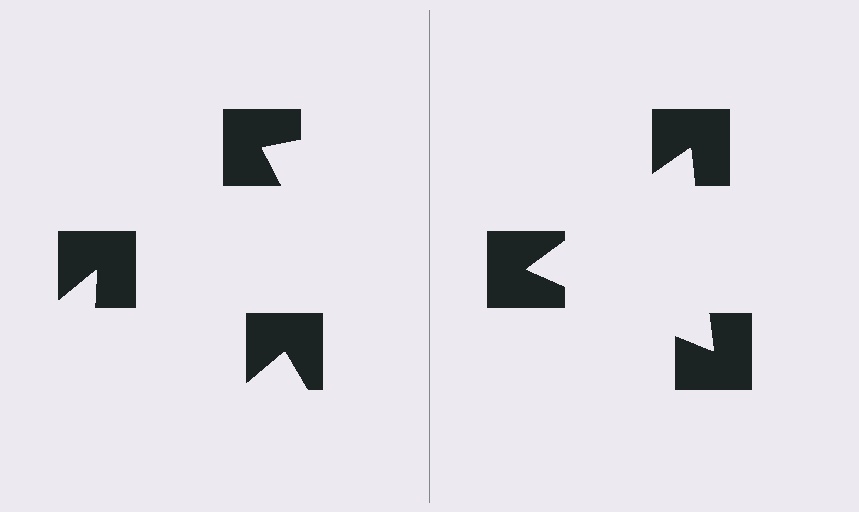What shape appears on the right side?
An illusory triangle.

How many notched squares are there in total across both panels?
6 — 3 on each side.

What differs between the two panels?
The notched squares are positioned identically on both sides; only the wedge orientations differ. On the right they align to a triangle; on the left they are misaligned.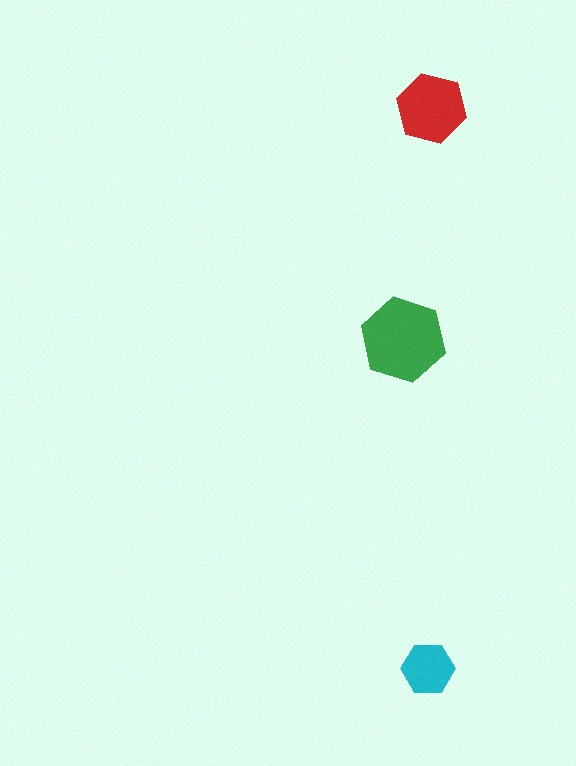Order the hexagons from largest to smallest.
the green one, the red one, the cyan one.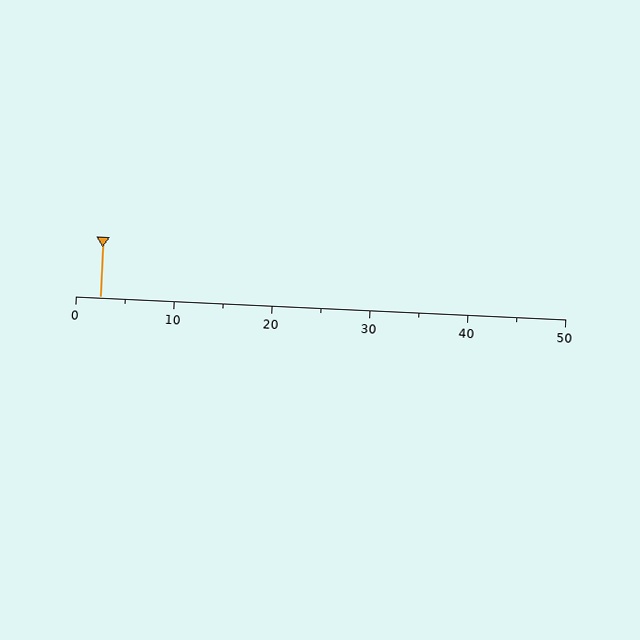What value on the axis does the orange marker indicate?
The marker indicates approximately 2.5.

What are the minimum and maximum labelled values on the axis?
The axis runs from 0 to 50.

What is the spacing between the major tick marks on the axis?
The major ticks are spaced 10 apart.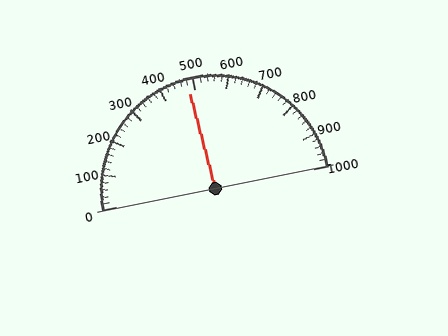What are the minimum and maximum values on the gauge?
The gauge ranges from 0 to 1000.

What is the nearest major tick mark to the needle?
The nearest major tick mark is 500.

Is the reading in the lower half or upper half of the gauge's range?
The reading is in the lower half of the range (0 to 1000).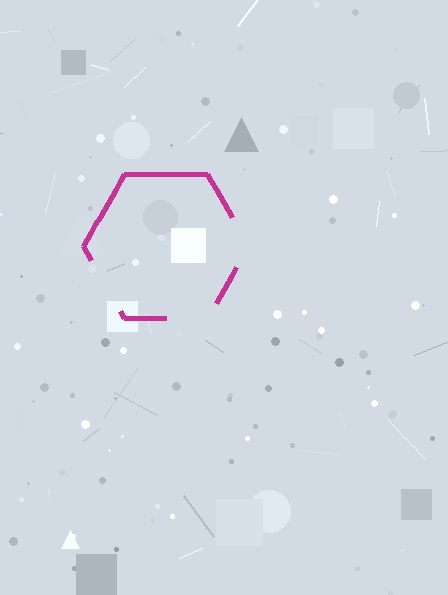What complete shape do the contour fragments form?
The contour fragments form a hexagon.